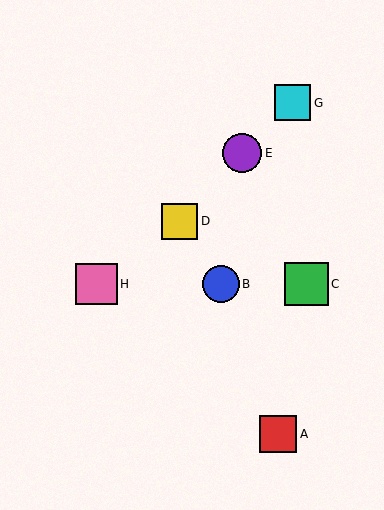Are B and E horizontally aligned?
No, B is at y≈284 and E is at y≈153.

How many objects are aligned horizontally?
4 objects (B, C, F, H) are aligned horizontally.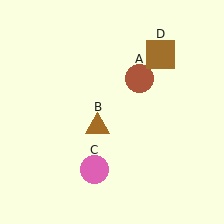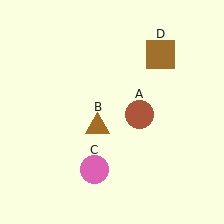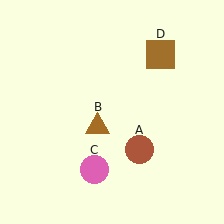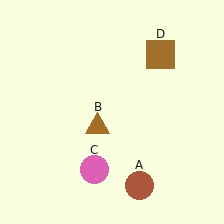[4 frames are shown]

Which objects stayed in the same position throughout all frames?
Brown triangle (object B) and pink circle (object C) and brown square (object D) remained stationary.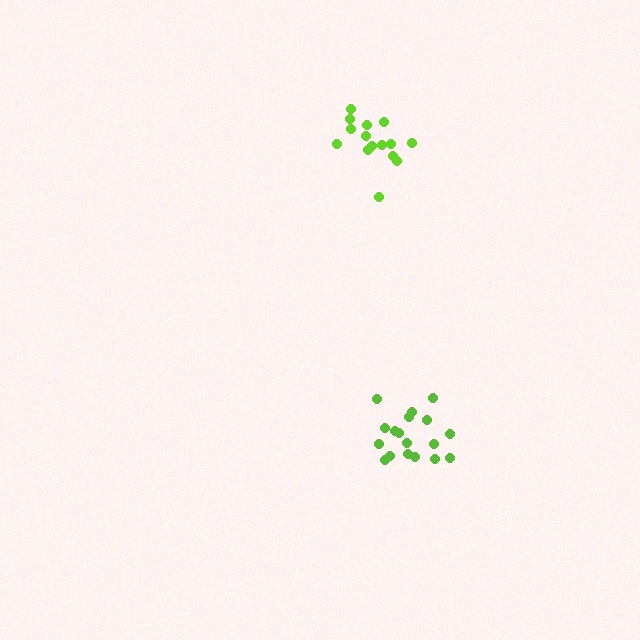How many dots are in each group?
Group 1: 15 dots, Group 2: 18 dots (33 total).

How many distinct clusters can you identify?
There are 2 distinct clusters.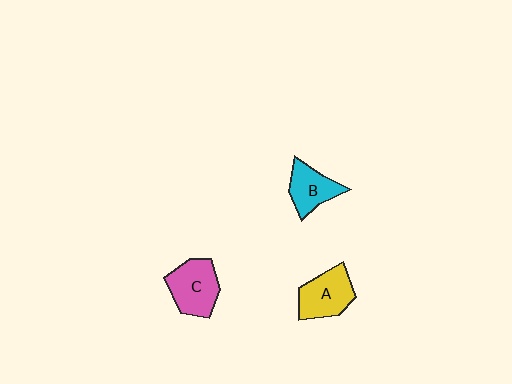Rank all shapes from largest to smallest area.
From largest to smallest: C (pink), A (yellow), B (cyan).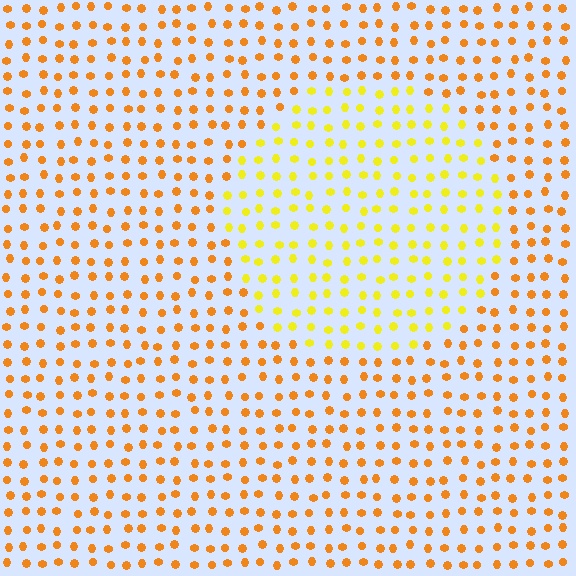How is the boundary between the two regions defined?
The boundary is defined purely by a slight shift in hue (about 30 degrees). Spacing, size, and orientation are identical on both sides.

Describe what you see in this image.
The image is filled with small orange elements in a uniform arrangement. A circle-shaped region is visible where the elements are tinted to a slightly different hue, forming a subtle color boundary.